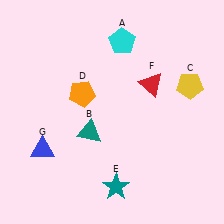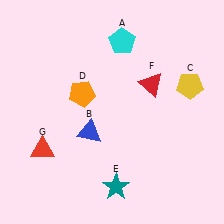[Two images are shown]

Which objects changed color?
B changed from teal to blue. G changed from blue to red.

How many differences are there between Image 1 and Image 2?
There are 2 differences between the two images.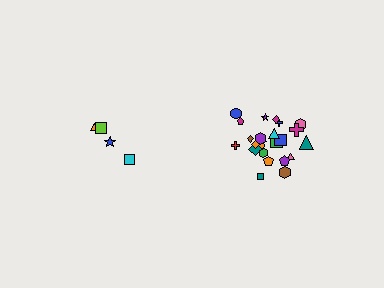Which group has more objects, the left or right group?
The right group.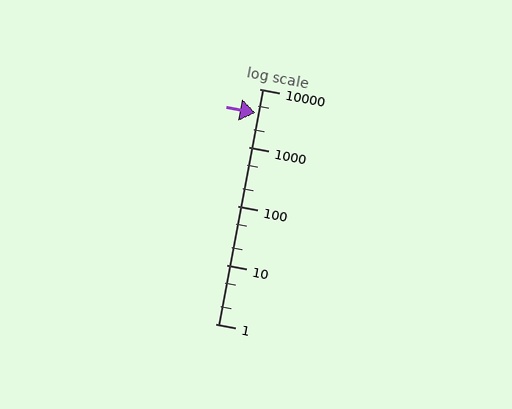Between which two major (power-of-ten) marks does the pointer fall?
The pointer is between 1000 and 10000.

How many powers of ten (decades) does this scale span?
The scale spans 4 decades, from 1 to 10000.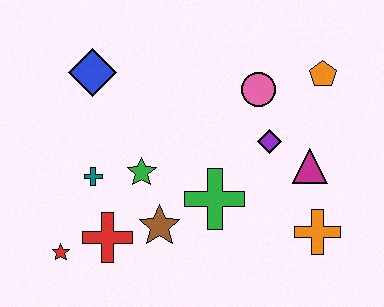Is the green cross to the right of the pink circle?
No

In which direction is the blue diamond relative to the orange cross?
The blue diamond is to the left of the orange cross.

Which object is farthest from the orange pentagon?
The red star is farthest from the orange pentagon.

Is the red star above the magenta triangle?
No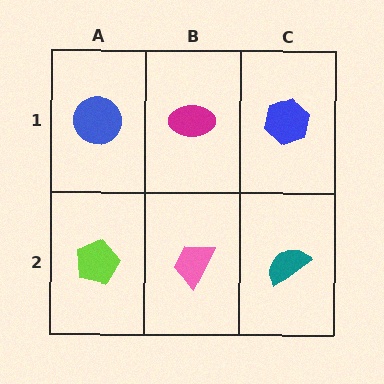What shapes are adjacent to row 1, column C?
A teal semicircle (row 2, column C), a magenta ellipse (row 1, column B).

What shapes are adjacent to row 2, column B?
A magenta ellipse (row 1, column B), a lime pentagon (row 2, column A), a teal semicircle (row 2, column C).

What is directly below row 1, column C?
A teal semicircle.